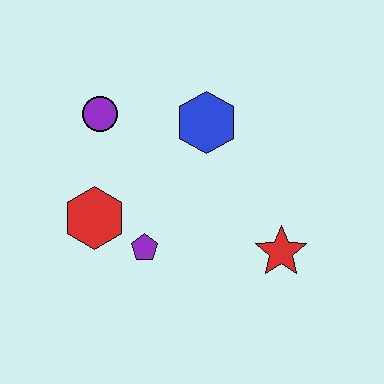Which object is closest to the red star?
The purple pentagon is closest to the red star.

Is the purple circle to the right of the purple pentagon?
No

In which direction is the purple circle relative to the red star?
The purple circle is to the left of the red star.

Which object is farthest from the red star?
The purple circle is farthest from the red star.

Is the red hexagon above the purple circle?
No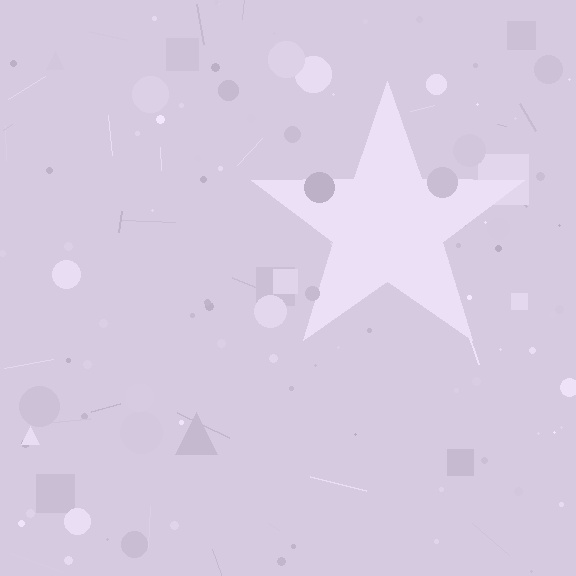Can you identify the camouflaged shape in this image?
The camouflaged shape is a star.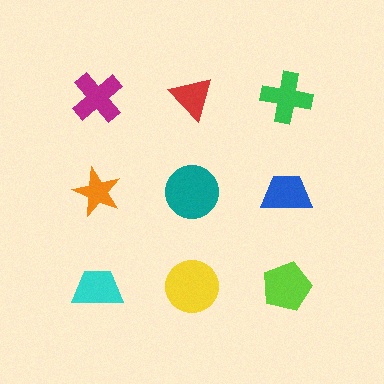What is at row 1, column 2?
A red triangle.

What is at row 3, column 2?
A yellow circle.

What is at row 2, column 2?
A teal circle.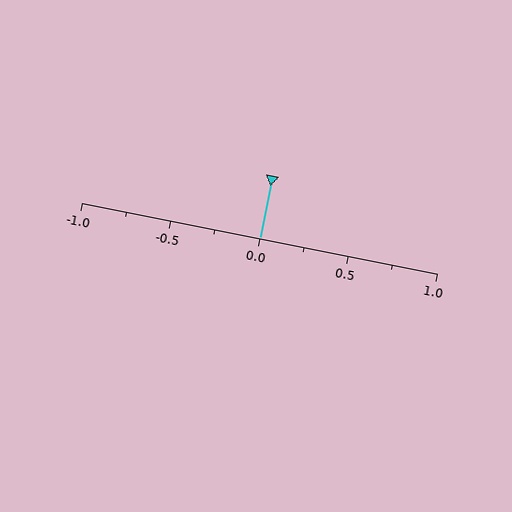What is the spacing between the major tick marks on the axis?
The major ticks are spaced 0.5 apart.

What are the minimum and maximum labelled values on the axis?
The axis runs from -1.0 to 1.0.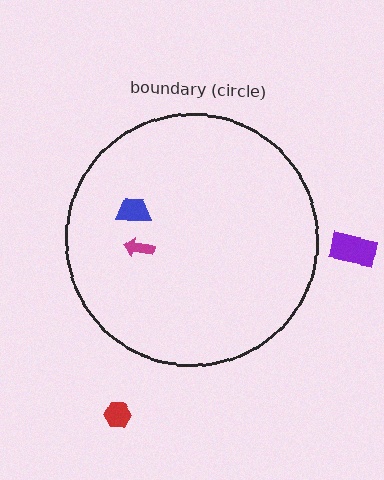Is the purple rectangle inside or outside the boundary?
Outside.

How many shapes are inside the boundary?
2 inside, 2 outside.